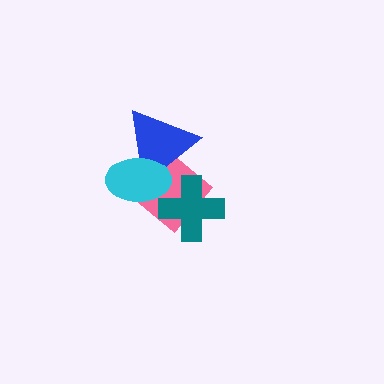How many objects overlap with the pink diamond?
3 objects overlap with the pink diamond.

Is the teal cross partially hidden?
No, no other shape covers it.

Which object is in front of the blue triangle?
The cyan ellipse is in front of the blue triangle.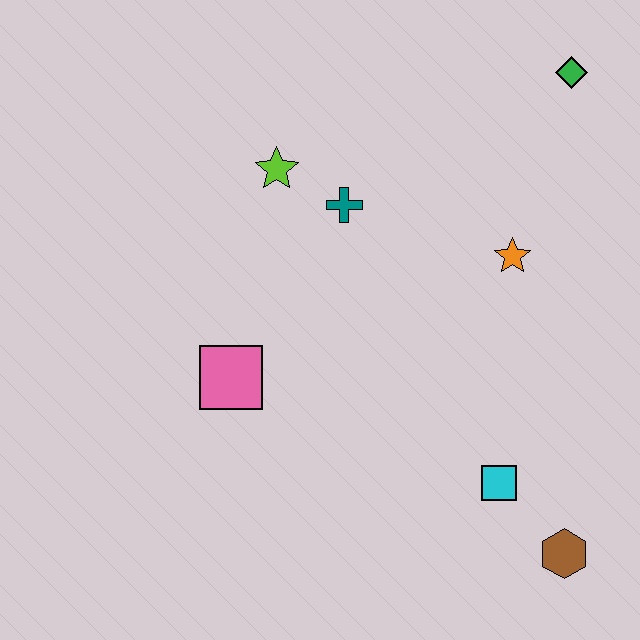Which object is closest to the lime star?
The teal cross is closest to the lime star.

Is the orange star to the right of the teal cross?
Yes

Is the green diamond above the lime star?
Yes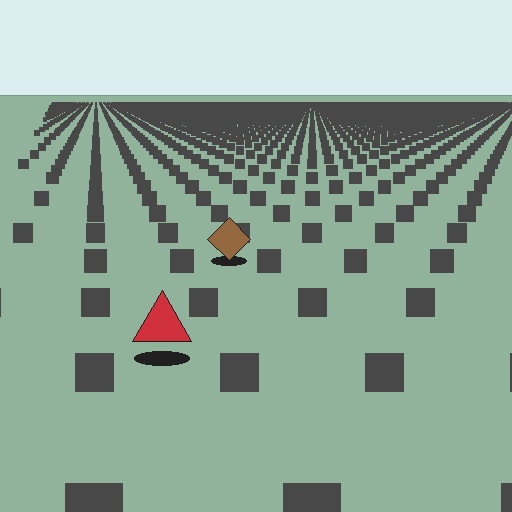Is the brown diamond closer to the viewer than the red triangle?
No. The red triangle is closer — you can tell from the texture gradient: the ground texture is coarser near it.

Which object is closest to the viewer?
The red triangle is closest. The texture marks near it are larger and more spread out.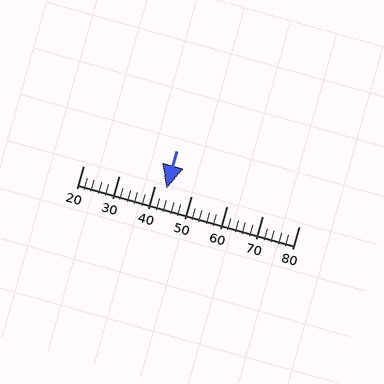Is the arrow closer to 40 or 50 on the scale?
The arrow is closer to 40.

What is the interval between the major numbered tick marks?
The major tick marks are spaced 10 units apart.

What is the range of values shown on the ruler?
The ruler shows values from 20 to 80.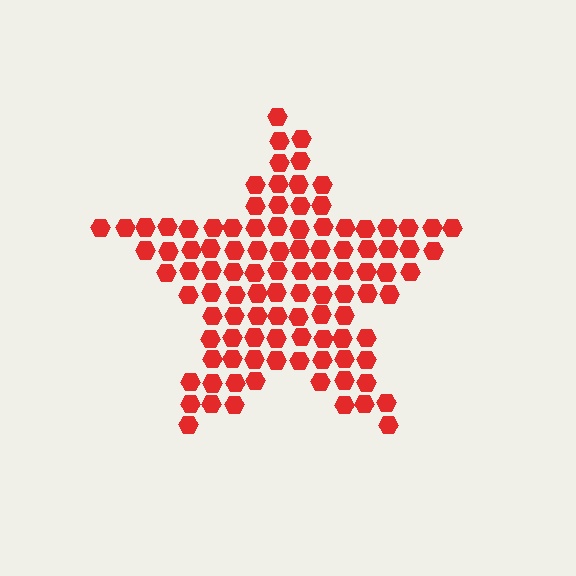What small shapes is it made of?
It is made of small hexagons.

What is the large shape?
The large shape is a star.